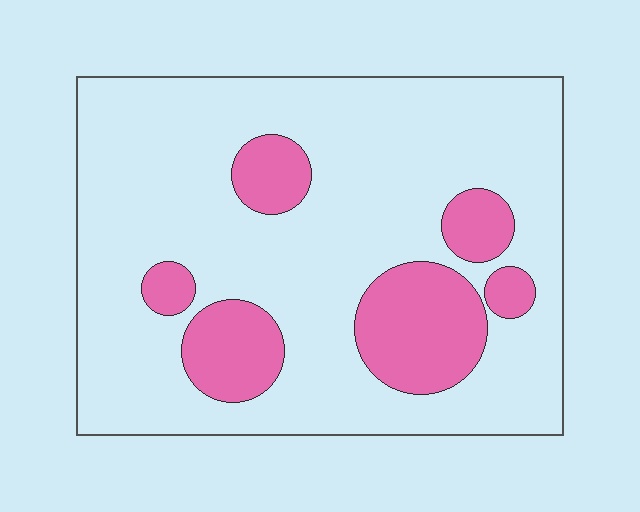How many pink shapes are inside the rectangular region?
6.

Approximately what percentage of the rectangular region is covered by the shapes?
Approximately 20%.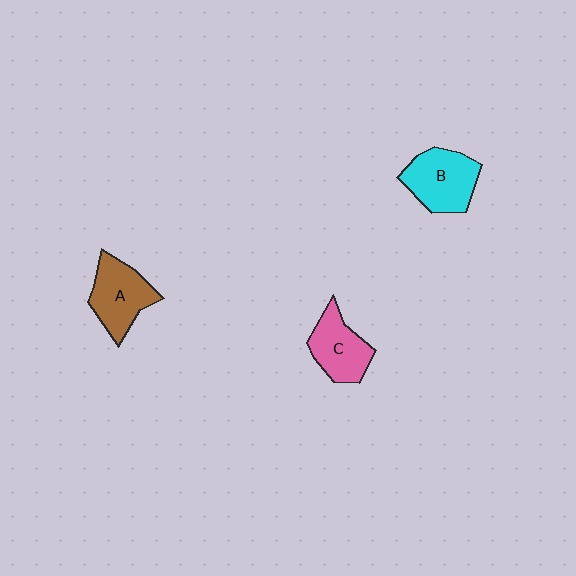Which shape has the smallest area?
Shape C (pink).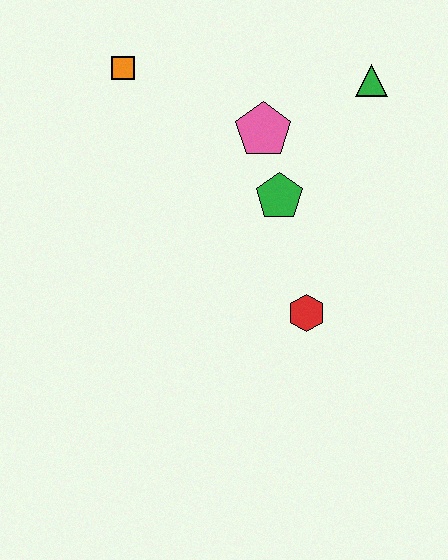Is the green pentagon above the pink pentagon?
No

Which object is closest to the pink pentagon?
The green pentagon is closest to the pink pentagon.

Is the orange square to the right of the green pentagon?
No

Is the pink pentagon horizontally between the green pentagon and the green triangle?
No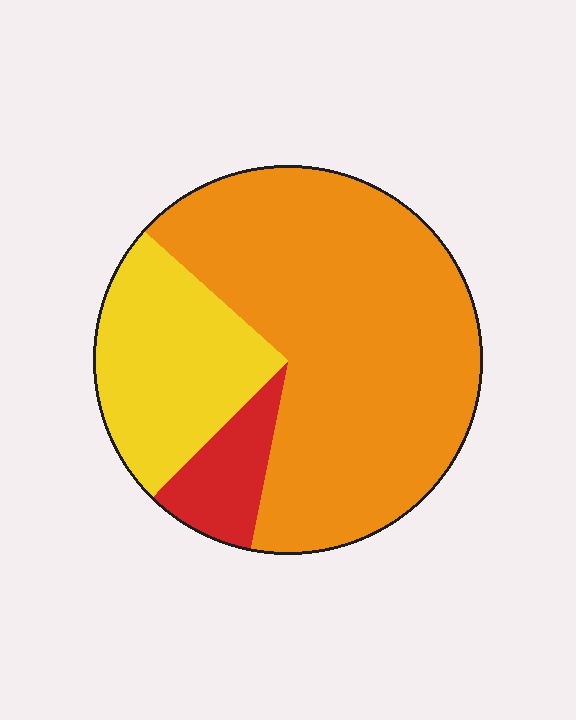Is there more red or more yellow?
Yellow.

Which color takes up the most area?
Orange, at roughly 65%.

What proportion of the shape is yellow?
Yellow covers about 25% of the shape.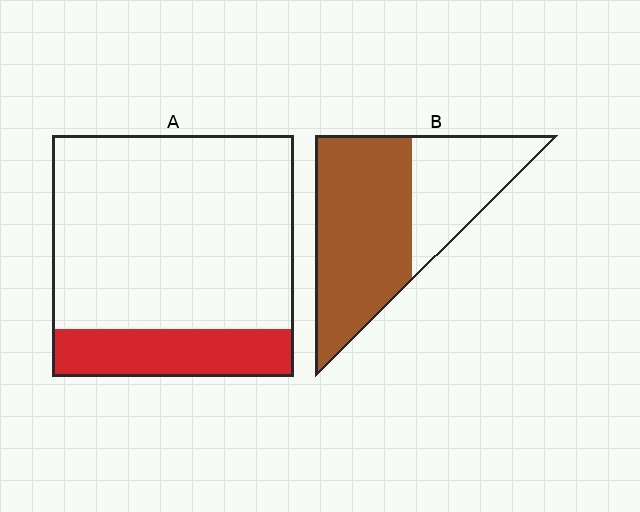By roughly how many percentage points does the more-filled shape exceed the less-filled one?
By roughly 45 percentage points (B over A).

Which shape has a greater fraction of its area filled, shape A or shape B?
Shape B.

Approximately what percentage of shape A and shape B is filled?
A is approximately 20% and B is approximately 65%.